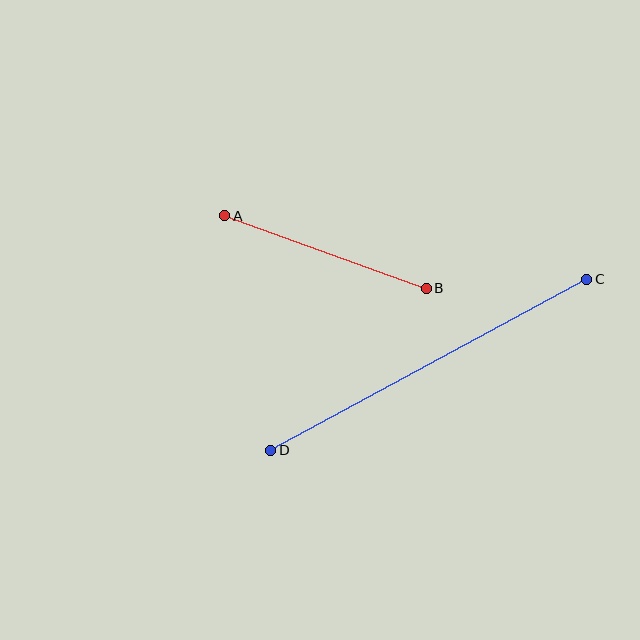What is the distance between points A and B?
The distance is approximately 214 pixels.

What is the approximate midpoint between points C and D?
The midpoint is at approximately (429, 365) pixels.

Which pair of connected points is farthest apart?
Points C and D are farthest apart.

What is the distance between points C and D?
The distance is approximately 359 pixels.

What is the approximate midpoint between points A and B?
The midpoint is at approximately (325, 252) pixels.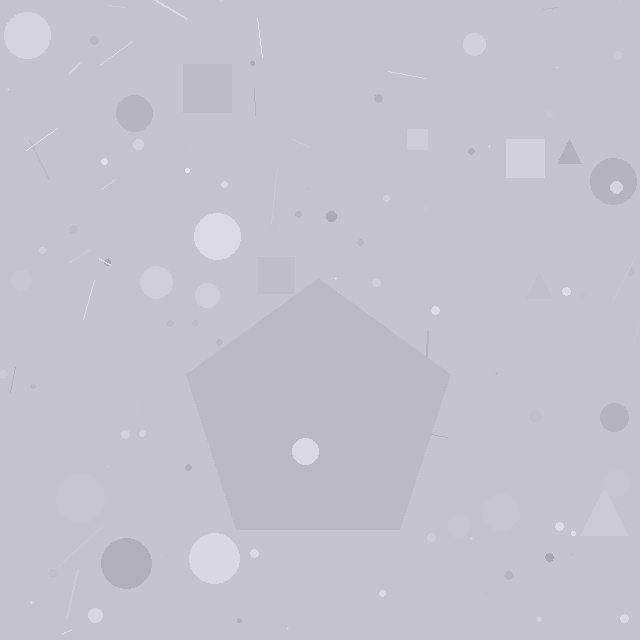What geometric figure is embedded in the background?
A pentagon is embedded in the background.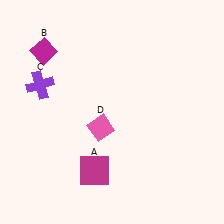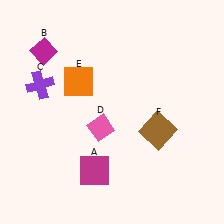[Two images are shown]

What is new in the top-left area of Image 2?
An orange square (E) was added in the top-left area of Image 2.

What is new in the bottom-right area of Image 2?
A brown square (F) was added in the bottom-right area of Image 2.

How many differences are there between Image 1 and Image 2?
There are 2 differences between the two images.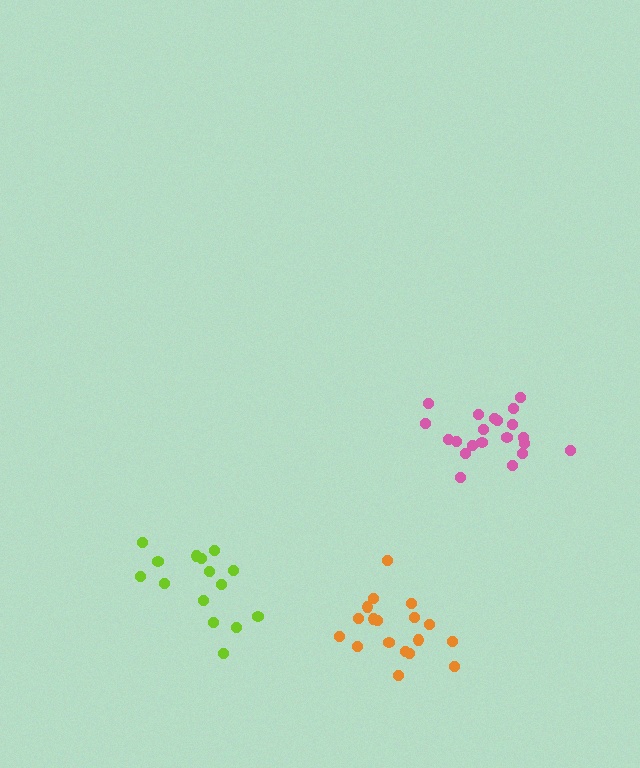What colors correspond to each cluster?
The clusters are colored: lime, pink, orange.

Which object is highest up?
The pink cluster is topmost.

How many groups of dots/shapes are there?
There are 3 groups.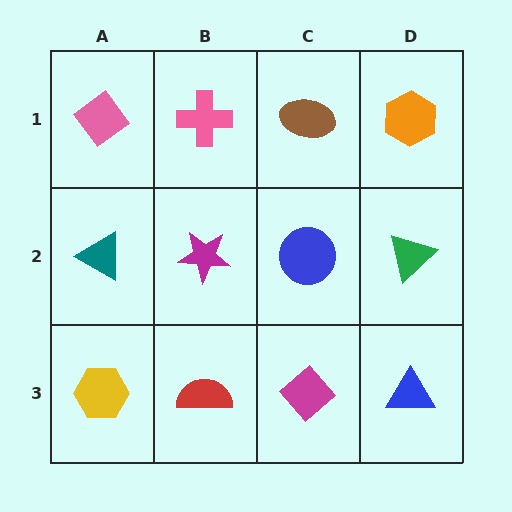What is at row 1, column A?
A pink diamond.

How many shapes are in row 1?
4 shapes.